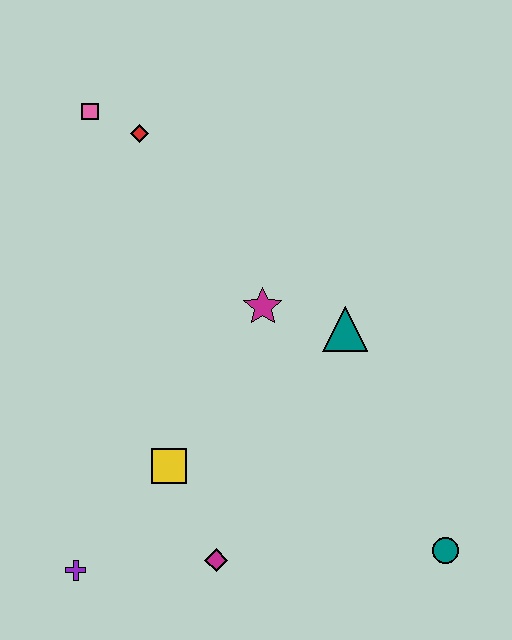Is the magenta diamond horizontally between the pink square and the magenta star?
Yes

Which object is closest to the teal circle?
The magenta diamond is closest to the teal circle.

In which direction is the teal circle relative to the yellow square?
The teal circle is to the right of the yellow square.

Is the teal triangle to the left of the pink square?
No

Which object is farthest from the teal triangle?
The purple cross is farthest from the teal triangle.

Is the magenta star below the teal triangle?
No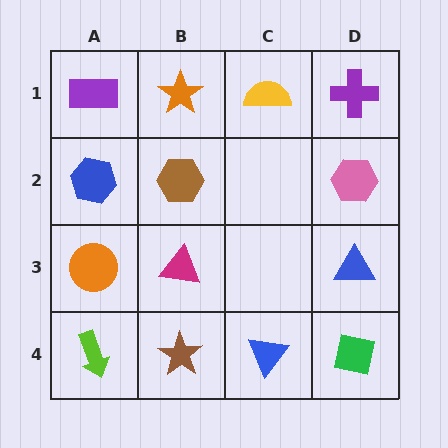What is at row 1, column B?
An orange star.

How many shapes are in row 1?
4 shapes.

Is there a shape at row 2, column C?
No, that cell is empty.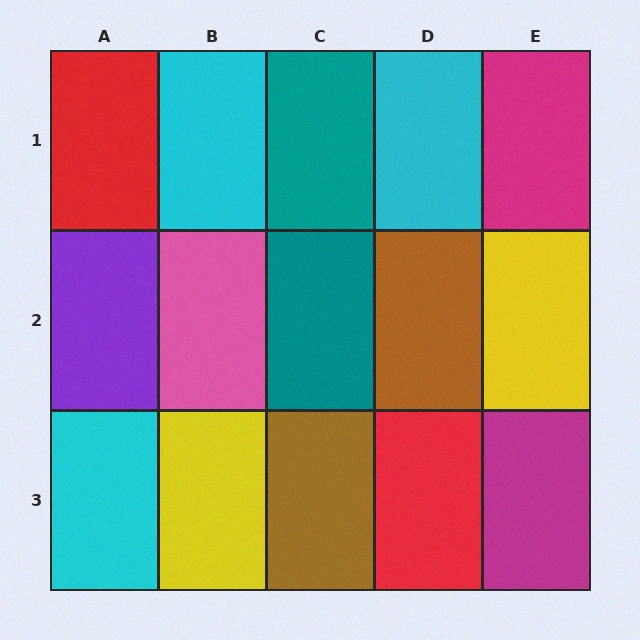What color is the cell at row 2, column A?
Purple.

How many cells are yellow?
2 cells are yellow.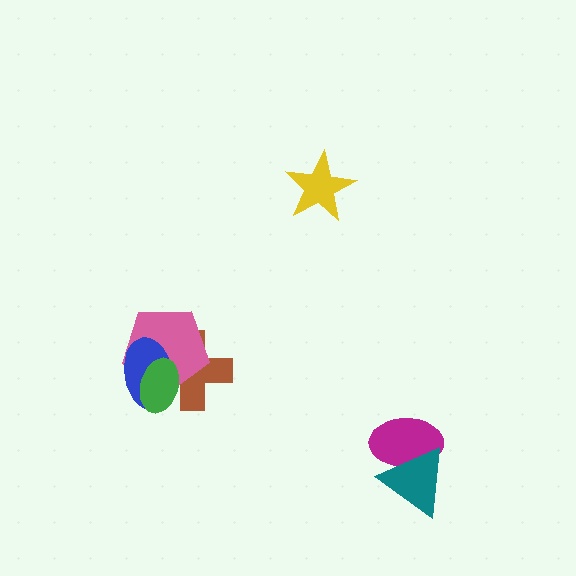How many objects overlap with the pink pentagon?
3 objects overlap with the pink pentagon.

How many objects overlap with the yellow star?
0 objects overlap with the yellow star.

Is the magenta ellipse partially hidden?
Yes, it is partially covered by another shape.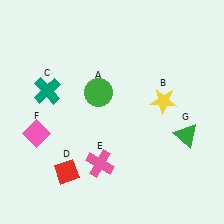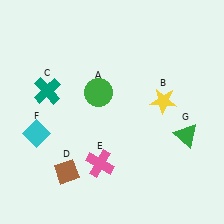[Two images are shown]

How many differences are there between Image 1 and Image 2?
There are 2 differences between the two images.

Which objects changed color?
D changed from red to brown. F changed from pink to cyan.